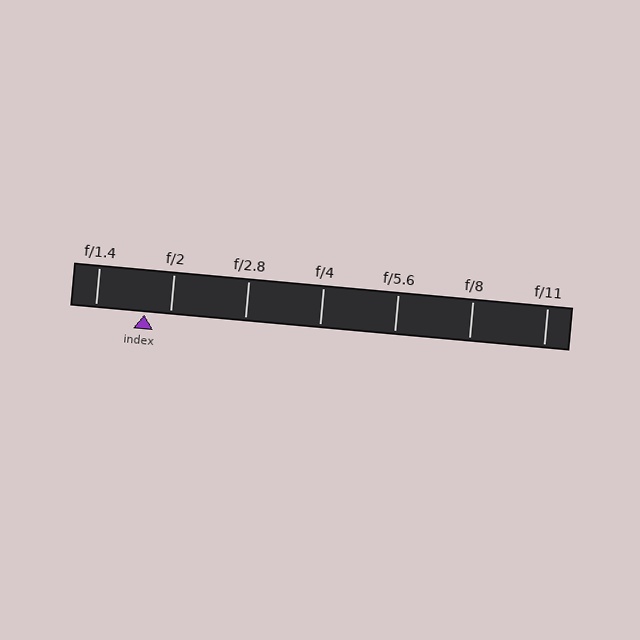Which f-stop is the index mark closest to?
The index mark is closest to f/2.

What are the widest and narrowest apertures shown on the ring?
The widest aperture shown is f/1.4 and the narrowest is f/11.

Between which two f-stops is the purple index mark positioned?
The index mark is between f/1.4 and f/2.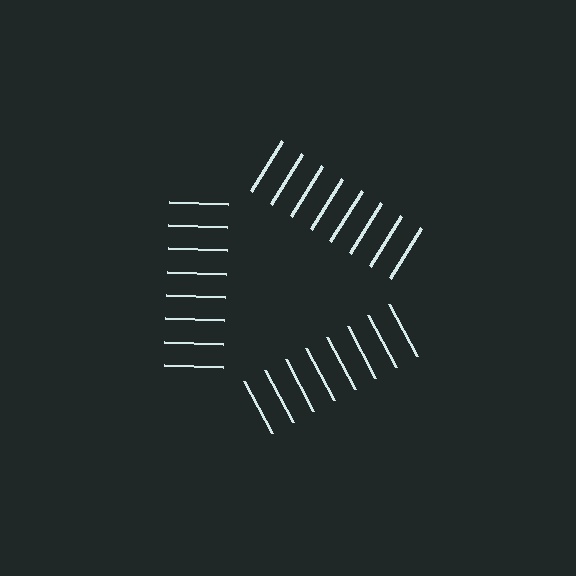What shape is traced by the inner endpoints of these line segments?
An illusory triangle — the line segments terminate on its edges but no continuous stroke is drawn.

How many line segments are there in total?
24 — 8 along each of the 3 edges.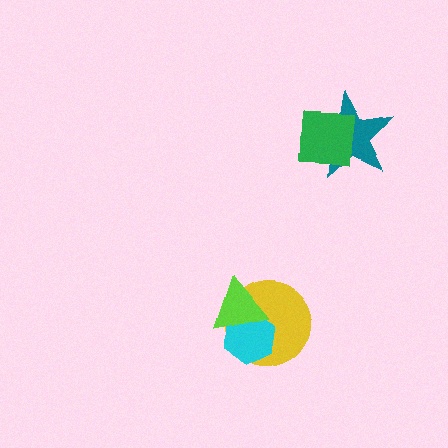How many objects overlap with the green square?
1 object overlaps with the green square.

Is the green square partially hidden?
No, no other shape covers it.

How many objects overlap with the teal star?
1 object overlaps with the teal star.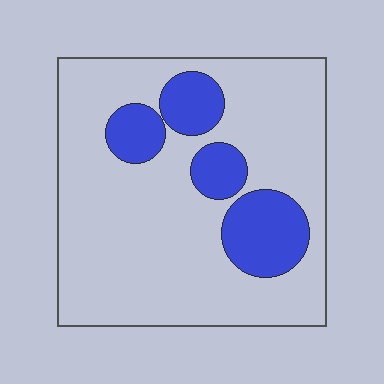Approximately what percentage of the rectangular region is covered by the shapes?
Approximately 20%.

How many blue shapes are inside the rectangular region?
4.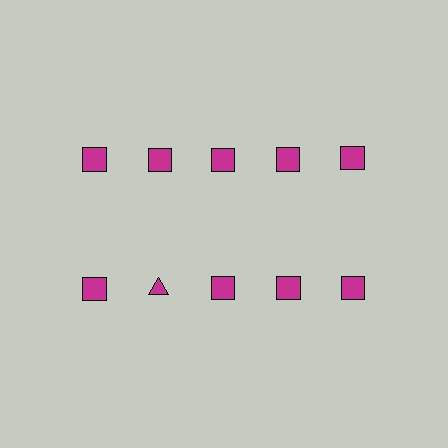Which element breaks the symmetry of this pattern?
The magenta triangle in the second row, second from left column breaks the symmetry. All other shapes are magenta squares.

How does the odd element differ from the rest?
It has a different shape: triangle instead of square.